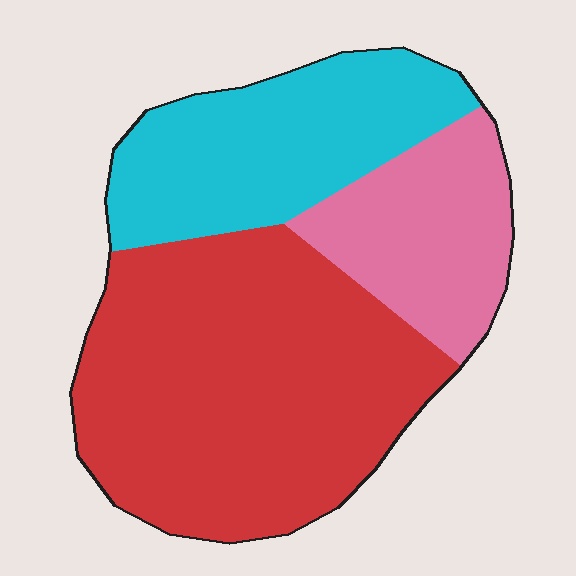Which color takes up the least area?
Pink, at roughly 20%.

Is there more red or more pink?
Red.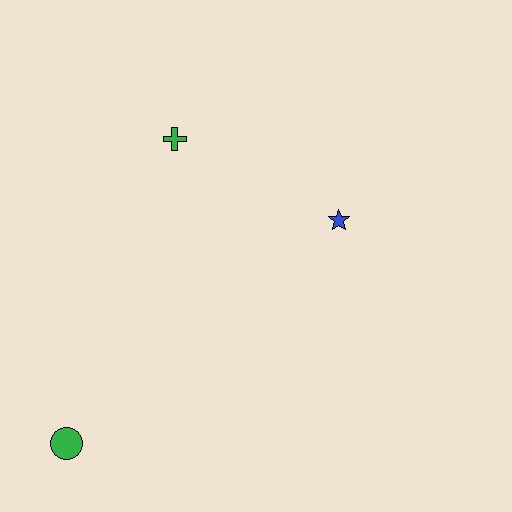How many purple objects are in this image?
There are no purple objects.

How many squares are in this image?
There are no squares.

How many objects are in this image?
There are 3 objects.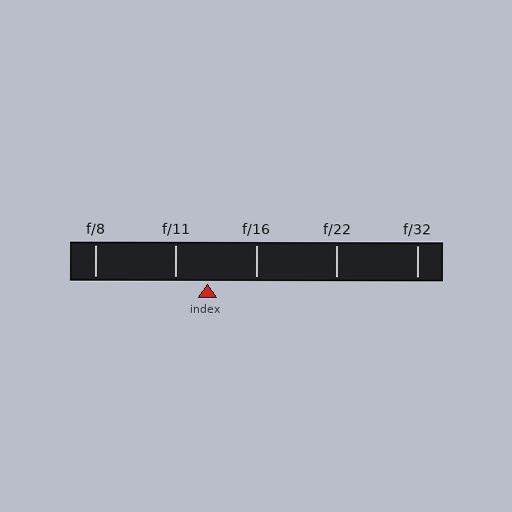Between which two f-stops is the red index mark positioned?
The index mark is between f/11 and f/16.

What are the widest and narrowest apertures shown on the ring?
The widest aperture shown is f/8 and the narrowest is f/32.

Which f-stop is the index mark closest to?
The index mark is closest to f/11.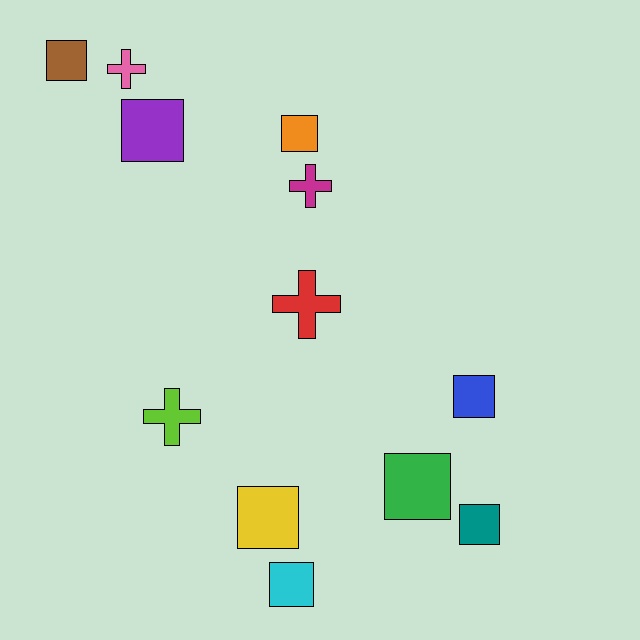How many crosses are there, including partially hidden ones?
There are 4 crosses.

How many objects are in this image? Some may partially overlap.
There are 12 objects.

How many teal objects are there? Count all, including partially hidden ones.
There is 1 teal object.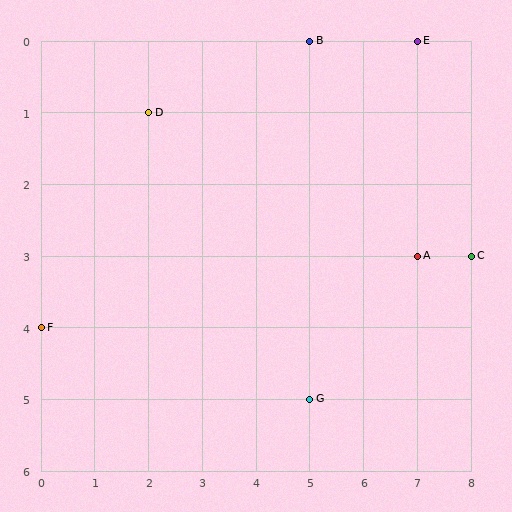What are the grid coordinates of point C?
Point C is at grid coordinates (8, 3).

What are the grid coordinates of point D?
Point D is at grid coordinates (2, 1).